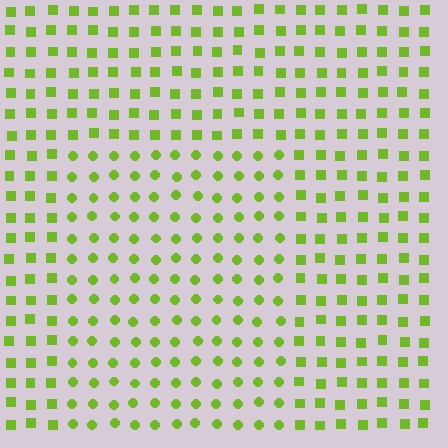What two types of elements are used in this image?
The image uses circles inside the rectangle region and squares outside it.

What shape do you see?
I see a rectangle.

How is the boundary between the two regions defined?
The boundary is defined by a change in element shape: circles inside vs. squares outside. All elements share the same color and spacing.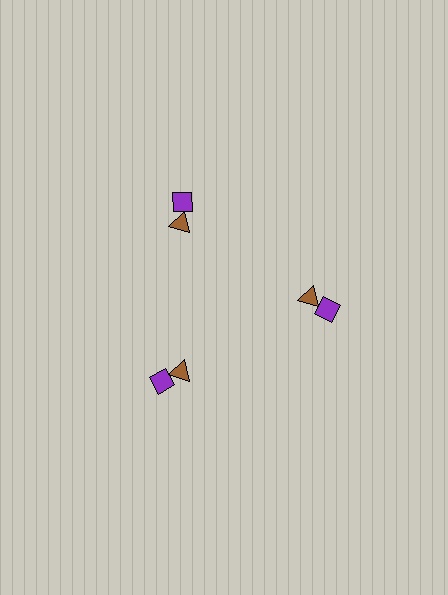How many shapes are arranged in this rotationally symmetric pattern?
There are 6 shapes, arranged in 3 groups of 2.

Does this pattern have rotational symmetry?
Yes, this pattern has 3-fold rotational symmetry. It looks the same after rotating 120 degrees around the center.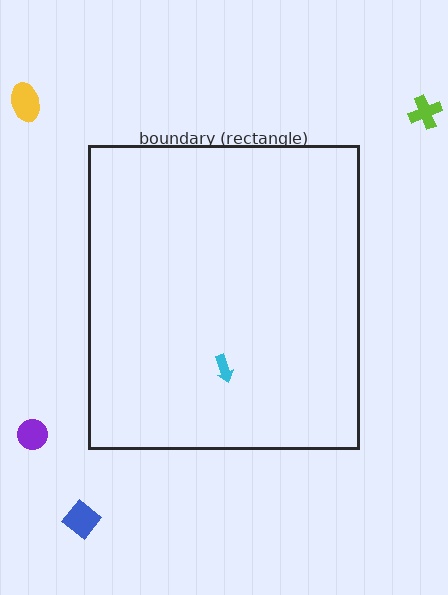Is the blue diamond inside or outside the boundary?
Outside.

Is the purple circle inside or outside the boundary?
Outside.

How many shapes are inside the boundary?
1 inside, 4 outside.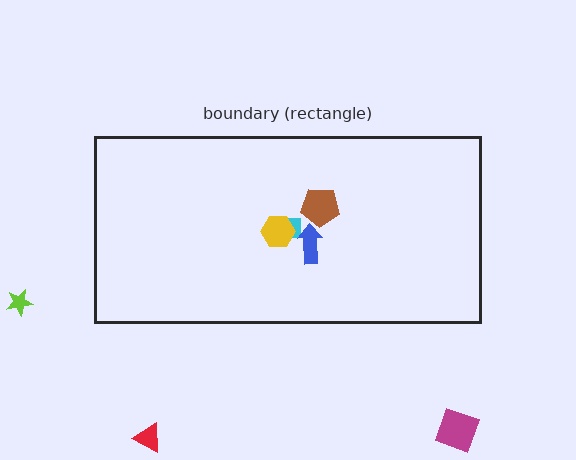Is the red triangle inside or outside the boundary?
Outside.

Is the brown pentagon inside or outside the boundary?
Inside.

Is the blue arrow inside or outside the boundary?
Inside.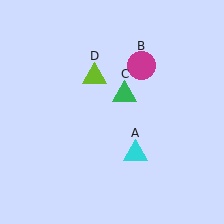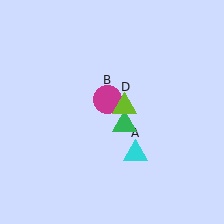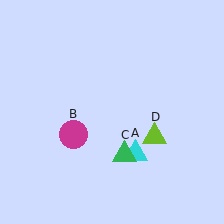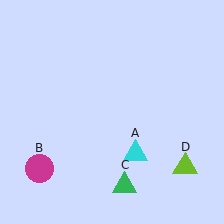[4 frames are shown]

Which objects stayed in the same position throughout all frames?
Cyan triangle (object A) remained stationary.